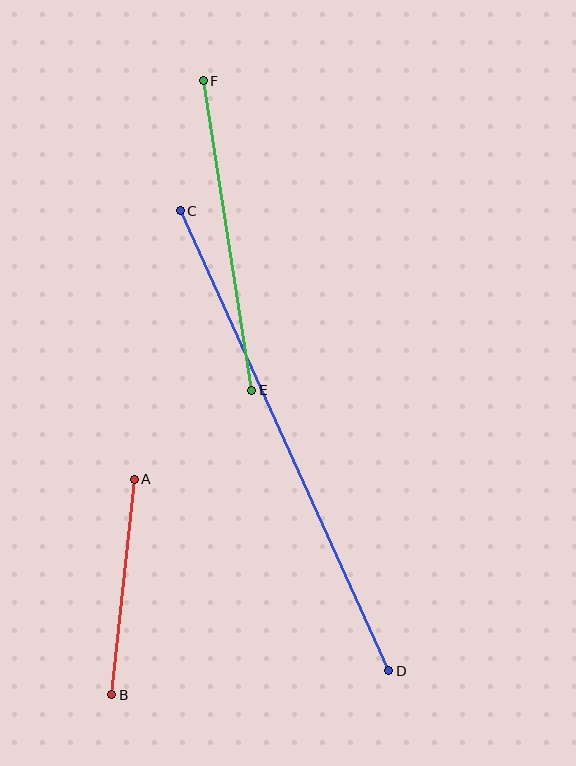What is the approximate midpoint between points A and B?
The midpoint is at approximately (123, 587) pixels.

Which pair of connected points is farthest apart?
Points C and D are farthest apart.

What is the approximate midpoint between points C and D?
The midpoint is at approximately (285, 441) pixels.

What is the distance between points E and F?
The distance is approximately 314 pixels.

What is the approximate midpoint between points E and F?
The midpoint is at approximately (228, 235) pixels.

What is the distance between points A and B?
The distance is approximately 217 pixels.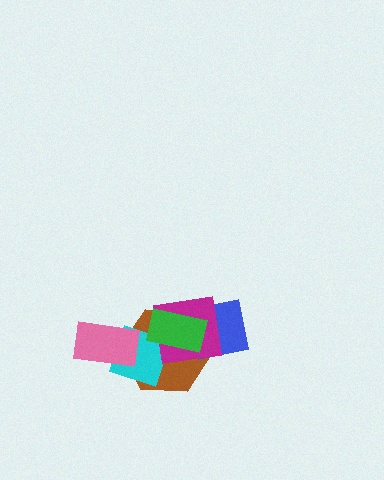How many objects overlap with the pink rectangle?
2 objects overlap with the pink rectangle.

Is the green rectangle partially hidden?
No, no other shape covers it.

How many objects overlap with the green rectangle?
4 objects overlap with the green rectangle.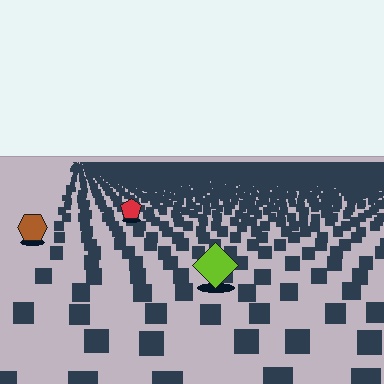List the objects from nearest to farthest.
From nearest to farthest: the lime diamond, the brown hexagon, the red pentagon.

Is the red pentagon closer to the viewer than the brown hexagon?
No. The brown hexagon is closer — you can tell from the texture gradient: the ground texture is coarser near it.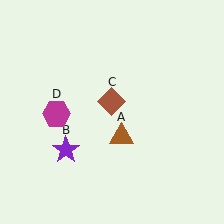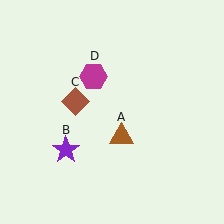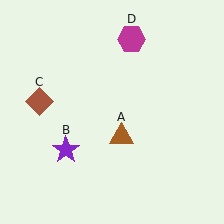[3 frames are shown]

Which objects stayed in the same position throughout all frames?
Brown triangle (object A) and purple star (object B) remained stationary.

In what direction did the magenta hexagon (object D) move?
The magenta hexagon (object D) moved up and to the right.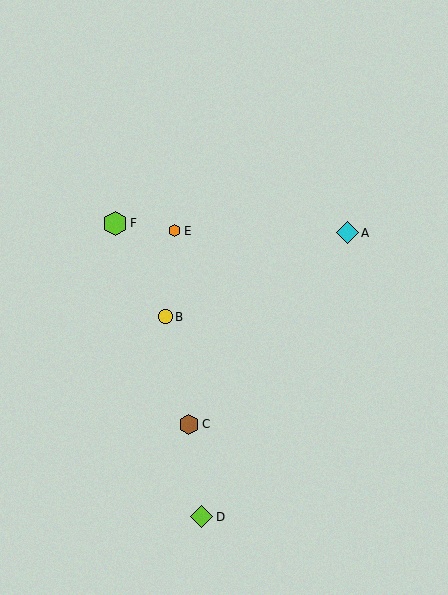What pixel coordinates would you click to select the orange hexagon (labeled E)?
Click at (174, 231) to select the orange hexagon E.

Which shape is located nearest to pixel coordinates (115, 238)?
The lime hexagon (labeled F) at (115, 223) is nearest to that location.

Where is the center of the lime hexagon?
The center of the lime hexagon is at (115, 223).